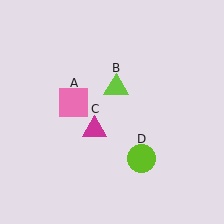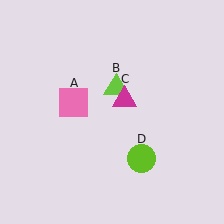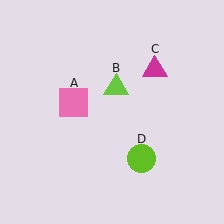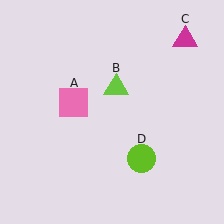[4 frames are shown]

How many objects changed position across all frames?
1 object changed position: magenta triangle (object C).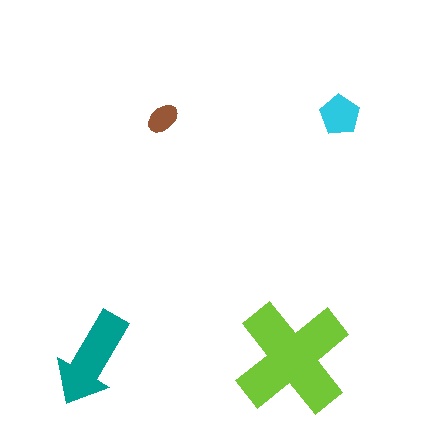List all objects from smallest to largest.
The brown ellipse, the cyan pentagon, the teal arrow, the lime cross.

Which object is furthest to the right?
The cyan pentagon is rightmost.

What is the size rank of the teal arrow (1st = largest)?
2nd.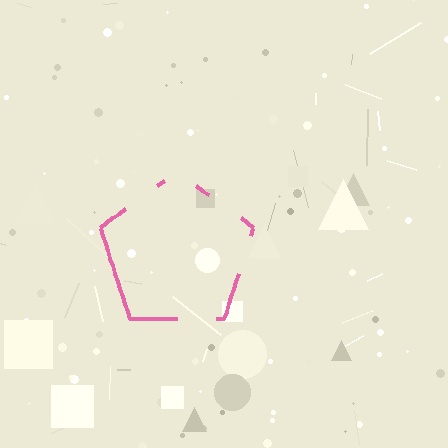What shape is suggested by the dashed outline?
The dashed outline suggests a pentagon.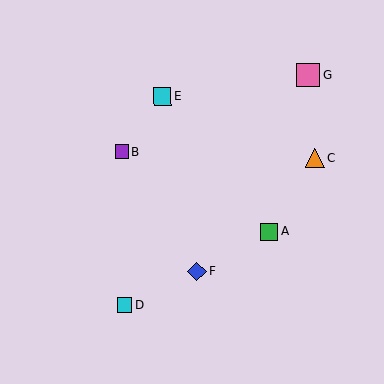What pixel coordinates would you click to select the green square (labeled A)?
Click at (269, 231) to select the green square A.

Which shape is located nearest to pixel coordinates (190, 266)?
The blue diamond (labeled F) at (197, 271) is nearest to that location.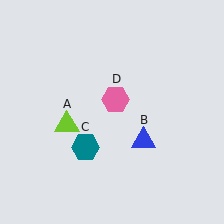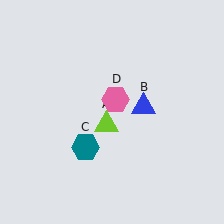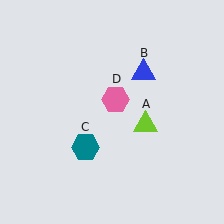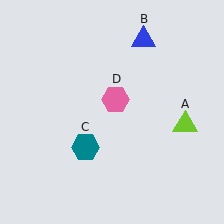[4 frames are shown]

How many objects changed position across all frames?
2 objects changed position: lime triangle (object A), blue triangle (object B).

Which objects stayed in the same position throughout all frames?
Teal hexagon (object C) and pink hexagon (object D) remained stationary.